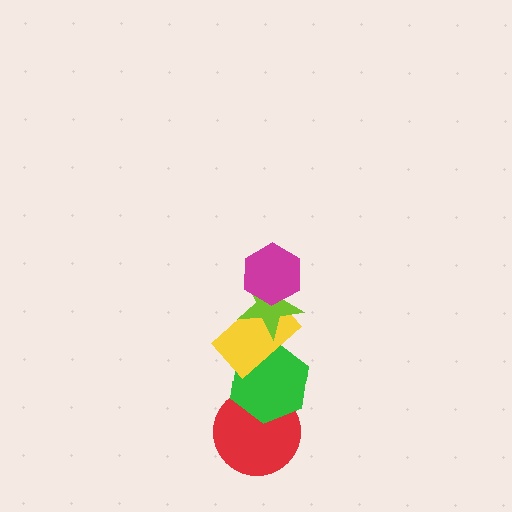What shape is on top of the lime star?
The magenta hexagon is on top of the lime star.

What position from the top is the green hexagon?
The green hexagon is 4th from the top.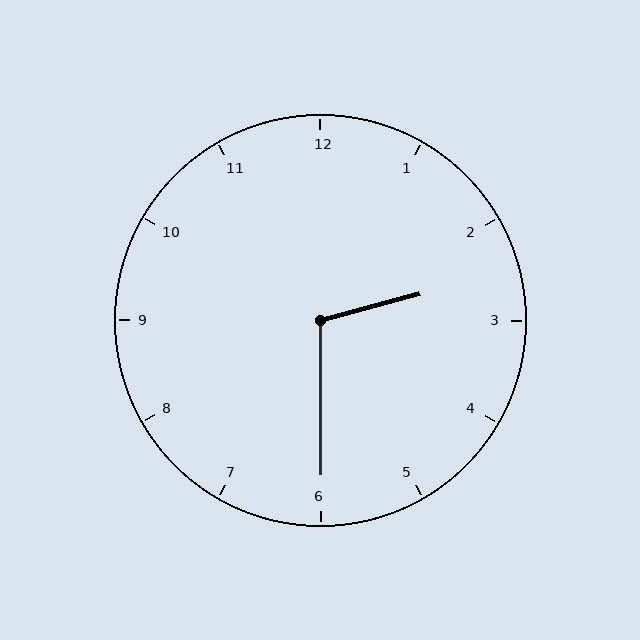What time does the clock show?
2:30.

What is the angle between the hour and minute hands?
Approximately 105 degrees.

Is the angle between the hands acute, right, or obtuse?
It is obtuse.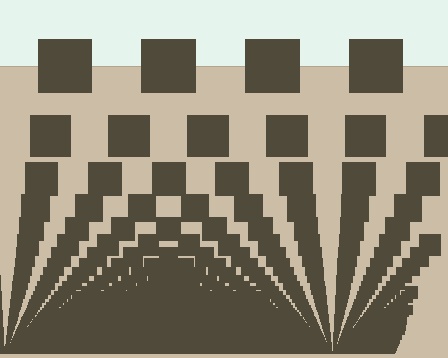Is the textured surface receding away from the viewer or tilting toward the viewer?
The surface appears to tilt toward the viewer. Texture elements get larger and sparser toward the top.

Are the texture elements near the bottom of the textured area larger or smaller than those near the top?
Smaller. The gradient is inverted — elements near the bottom are smaller and denser.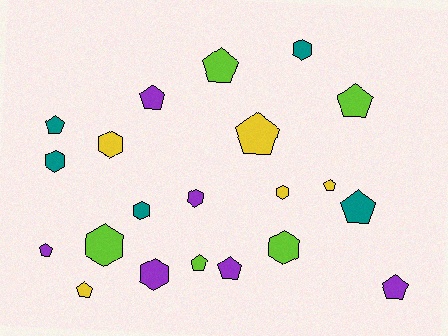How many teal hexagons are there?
There are 3 teal hexagons.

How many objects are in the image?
There are 21 objects.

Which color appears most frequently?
Purple, with 6 objects.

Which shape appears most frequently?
Pentagon, with 12 objects.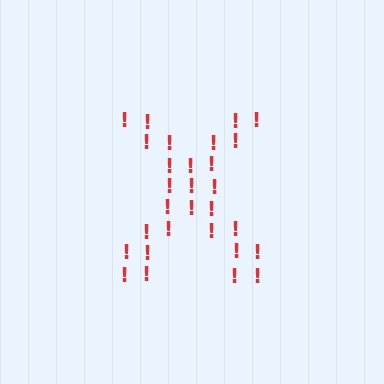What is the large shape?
The large shape is the letter X.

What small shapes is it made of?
It is made of small exclamation marks.